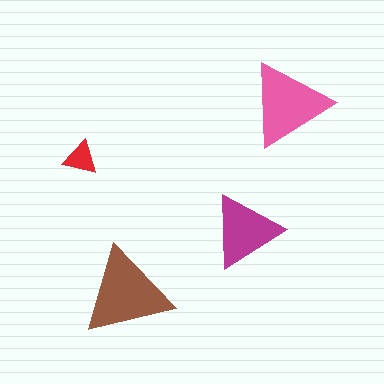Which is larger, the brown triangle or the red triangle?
The brown one.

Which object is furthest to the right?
The pink triangle is rightmost.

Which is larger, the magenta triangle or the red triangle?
The magenta one.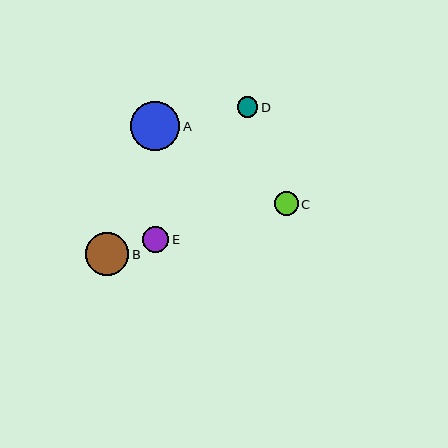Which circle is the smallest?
Circle D is the smallest with a size of approximately 20 pixels.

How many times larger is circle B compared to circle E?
Circle B is approximately 1.6 times the size of circle E.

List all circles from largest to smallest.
From largest to smallest: A, B, E, C, D.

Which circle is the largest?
Circle A is the largest with a size of approximately 49 pixels.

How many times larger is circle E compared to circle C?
Circle E is approximately 1.1 times the size of circle C.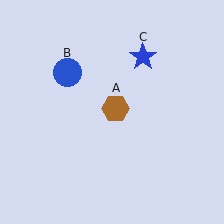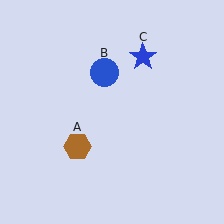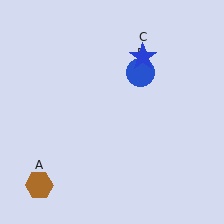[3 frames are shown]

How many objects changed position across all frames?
2 objects changed position: brown hexagon (object A), blue circle (object B).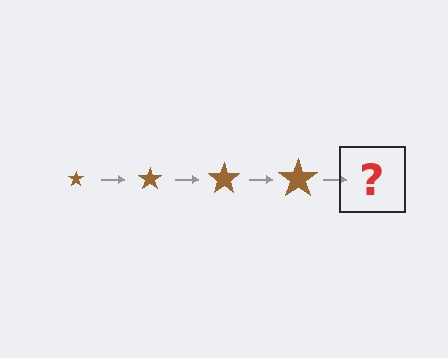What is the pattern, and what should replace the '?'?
The pattern is that the star gets progressively larger each step. The '?' should be a brown star, larger than the previous one.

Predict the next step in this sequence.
The next step is a brown star, larger than the previous one.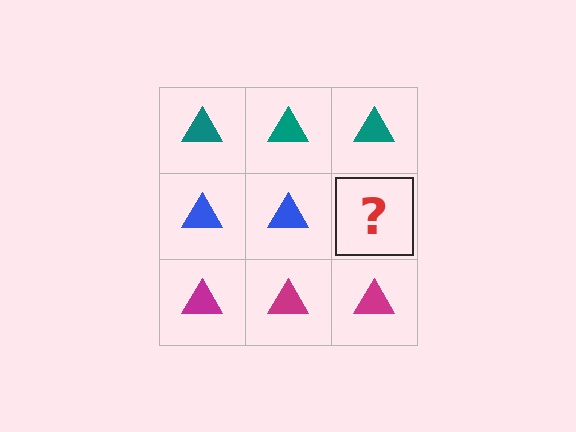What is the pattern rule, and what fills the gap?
The rule is that each row has a consistent color. The gap should be filled with a blue triangle.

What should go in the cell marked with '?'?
The missing cell should contain a blue triangle.